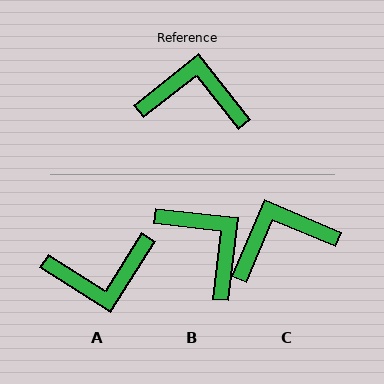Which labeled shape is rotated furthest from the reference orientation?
A, about 161 degrees away.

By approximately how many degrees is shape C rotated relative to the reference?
Approximately 29 degrees counter-clockwise.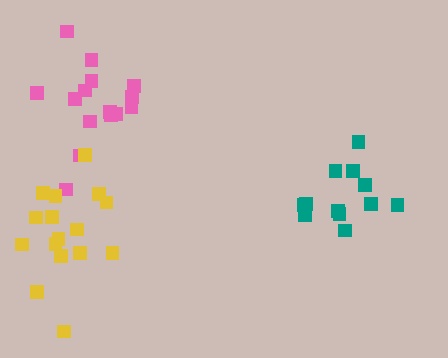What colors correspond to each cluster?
The clusters are colored: pink, yellow, teal.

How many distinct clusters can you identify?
There are 3 distinct clusters.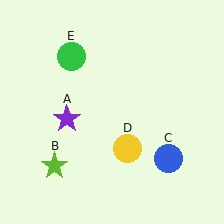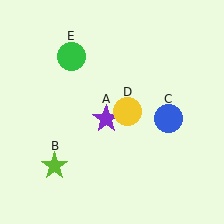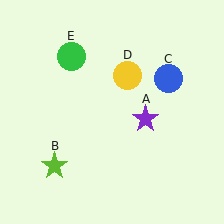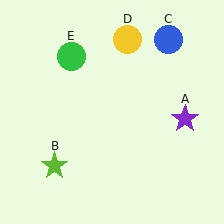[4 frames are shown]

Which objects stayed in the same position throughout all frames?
Lime star (object B) and green circle (object E) remained stationary.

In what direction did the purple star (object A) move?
The purple star (object A) moved right.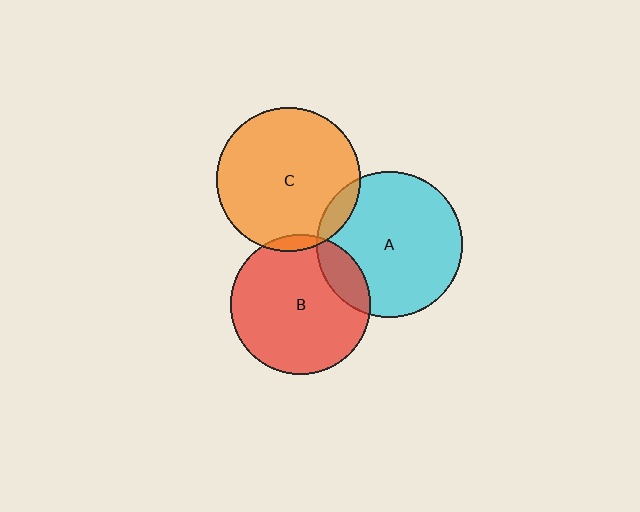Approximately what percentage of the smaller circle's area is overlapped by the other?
Approximately 15%.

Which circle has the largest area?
Circle A (cyan).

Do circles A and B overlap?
Yes.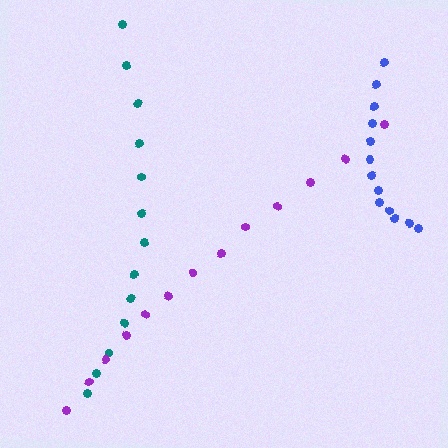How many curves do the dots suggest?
There are 3 distinct paths.